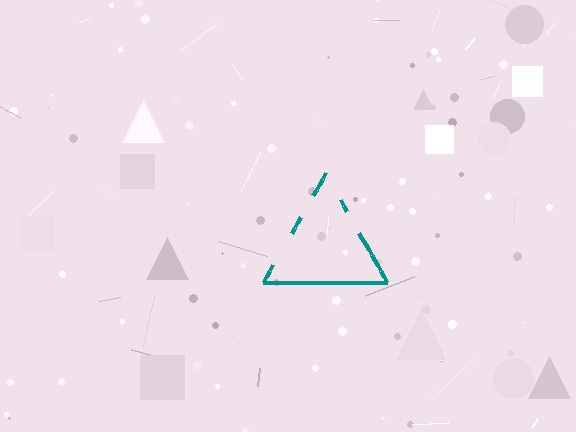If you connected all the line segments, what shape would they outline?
They would outline a triangle.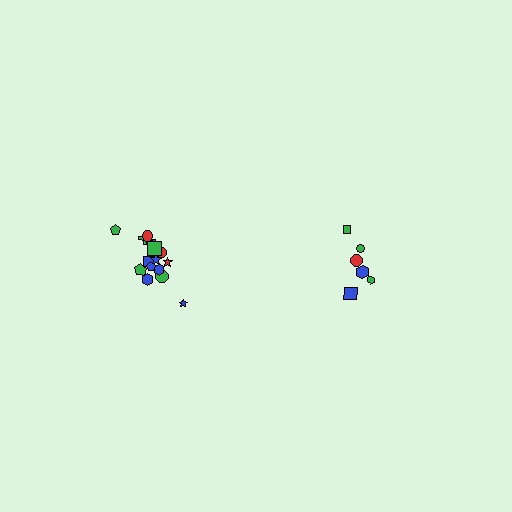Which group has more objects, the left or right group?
The left group.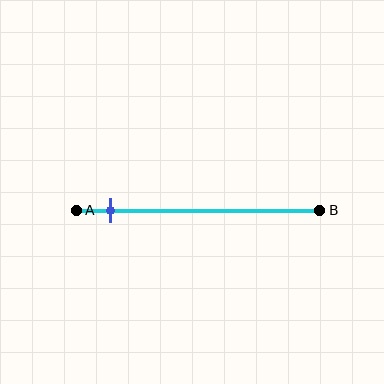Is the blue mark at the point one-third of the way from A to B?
No, the mark is at about 15% from A, not at the 33% one-third point.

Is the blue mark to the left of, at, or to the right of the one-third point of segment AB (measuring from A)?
The blue mark is to the left of the one-third point of segment AB.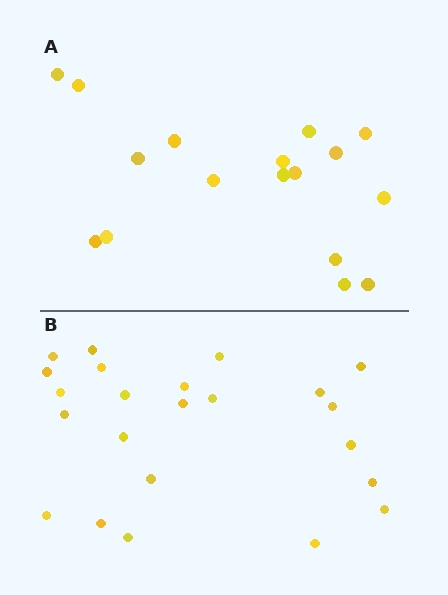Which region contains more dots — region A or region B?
Region B (the bottom region) has more dots.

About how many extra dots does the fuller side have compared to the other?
Region B has about 6 more dots than region A.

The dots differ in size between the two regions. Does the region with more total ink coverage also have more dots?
No. Region A has more total ink coverage because its dots are larger, but region B actually contains more individual dots. Total area can be misleading — the number of items is what matters here.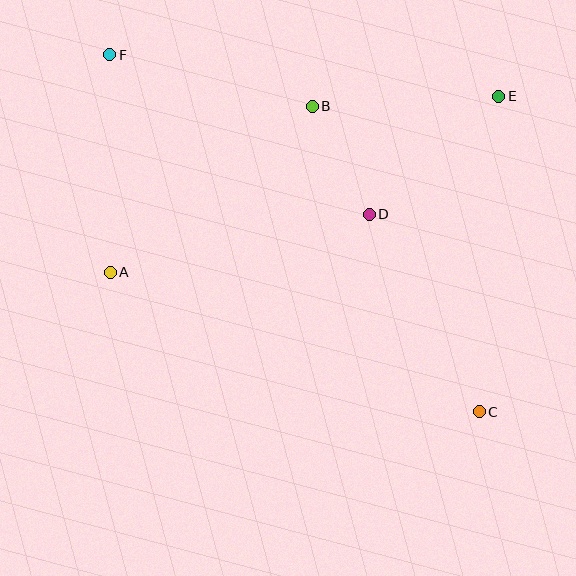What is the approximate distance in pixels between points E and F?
The distance between E and F is approximately 392 pixels.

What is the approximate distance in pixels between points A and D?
The distance between A and D is approximately 265 pixels.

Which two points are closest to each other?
Points B and D are closest to each other.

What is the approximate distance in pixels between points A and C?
The distance between A and C is approximately 395 pixels.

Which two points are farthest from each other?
Points C and F are farthest from each other.